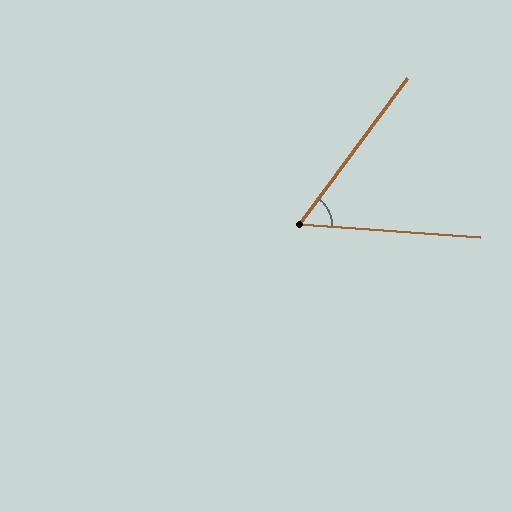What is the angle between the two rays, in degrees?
Approximately 58 degrees.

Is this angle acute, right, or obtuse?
It is acute.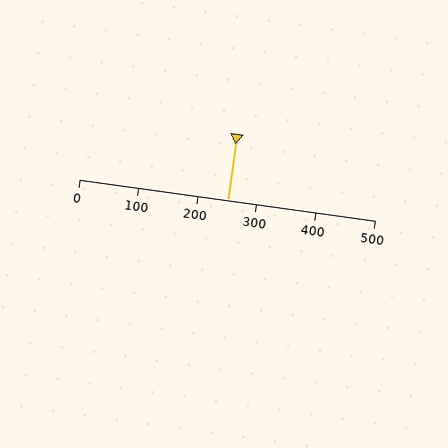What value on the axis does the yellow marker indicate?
The marker indicates approximately 250.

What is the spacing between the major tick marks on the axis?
The major ticks are spaced 100 apart.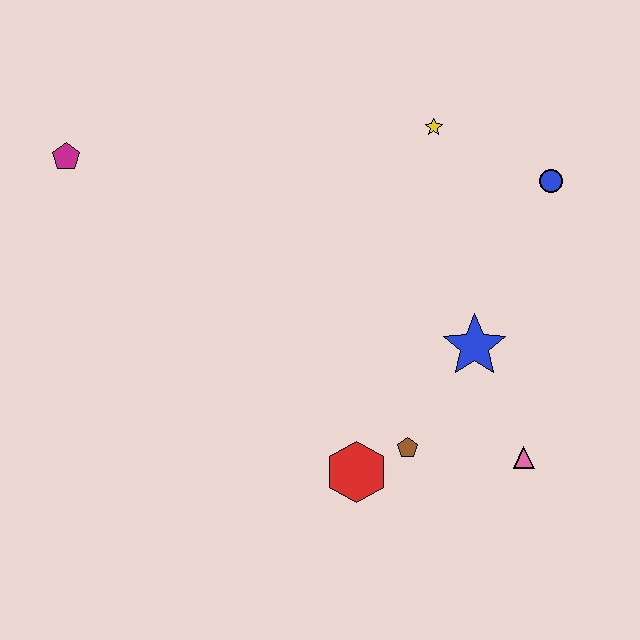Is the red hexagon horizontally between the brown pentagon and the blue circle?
No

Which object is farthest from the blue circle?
The magenta pentagon is farthest from the blue circle.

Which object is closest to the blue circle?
The yellow star is closest to the blue circle.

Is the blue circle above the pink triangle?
Yes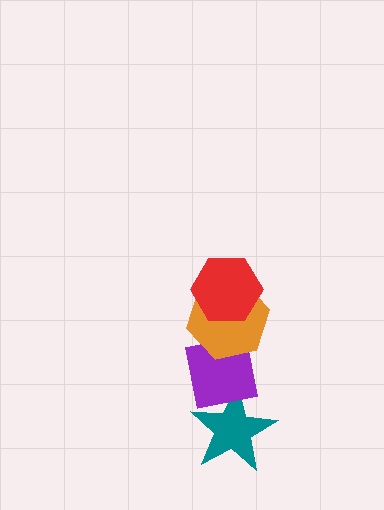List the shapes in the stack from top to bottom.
From top to bottom: the red hexagon, the orange hexagon, the purple square, the teal star.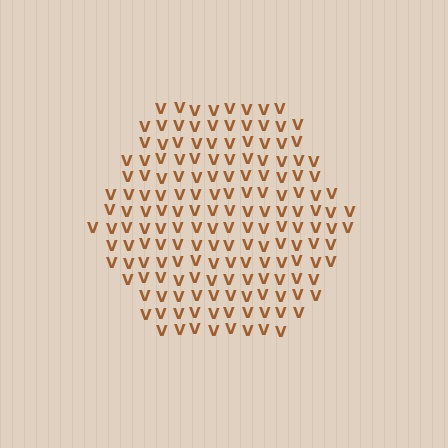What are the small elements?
The small elements are letter V's.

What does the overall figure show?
The overall figure shows a hexagon.